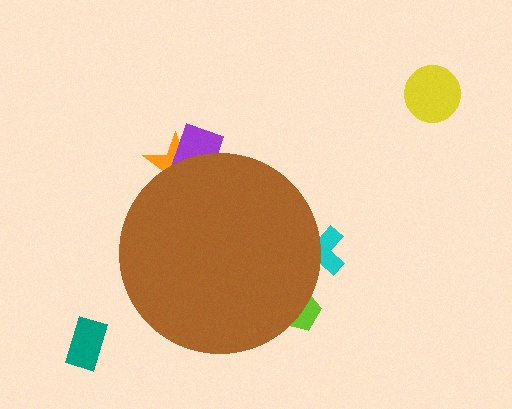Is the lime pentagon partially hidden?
Yes, the lime pentagon is partially hidden behind the brown circle.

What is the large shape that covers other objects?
A brown circle.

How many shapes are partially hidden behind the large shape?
4 shapes are partially hidden.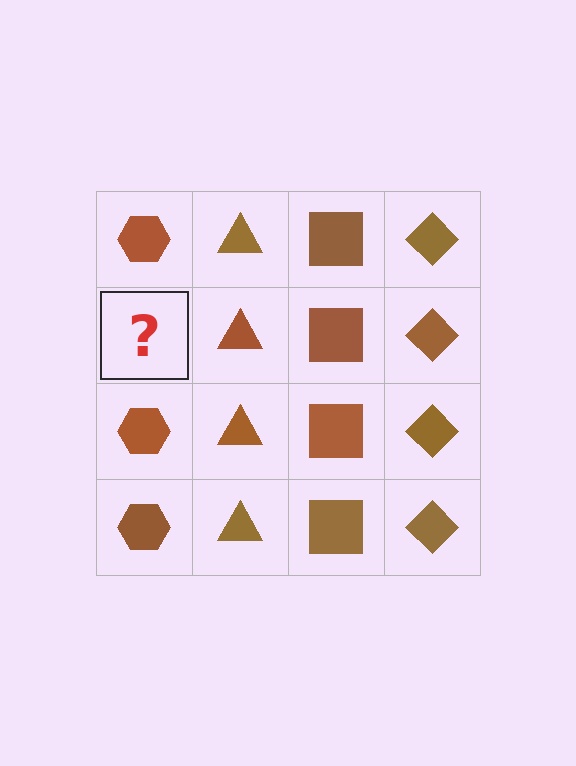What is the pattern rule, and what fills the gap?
The rule is that each column has a consistent shape. The gap should be filled with a brown hexagon.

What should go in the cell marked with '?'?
The missing cell should contain a brown hexagon.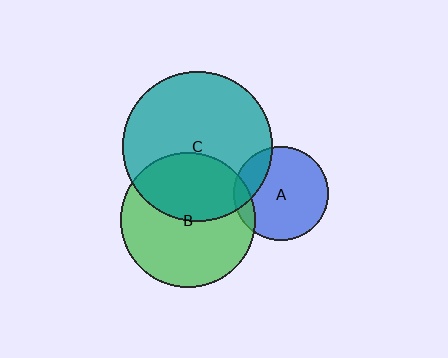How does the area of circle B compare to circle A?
Approximately 2.0 times.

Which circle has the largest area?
Circle C (teal).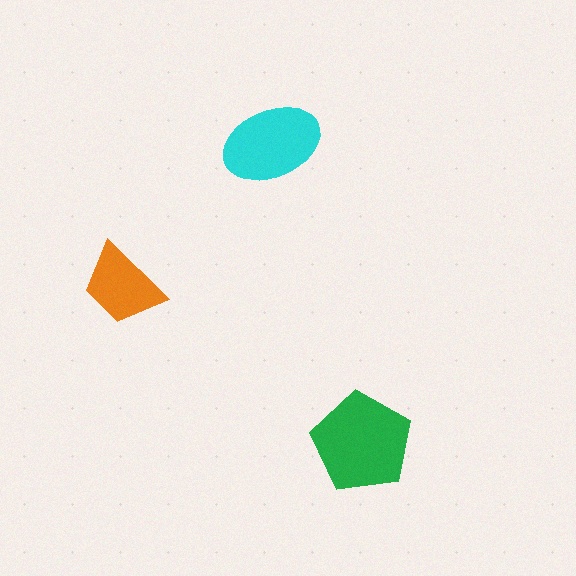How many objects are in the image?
There are 3 objects in the image.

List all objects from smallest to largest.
The orange trapezoid, the cyan ellipse, the green pentagon.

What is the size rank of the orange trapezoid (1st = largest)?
3rd.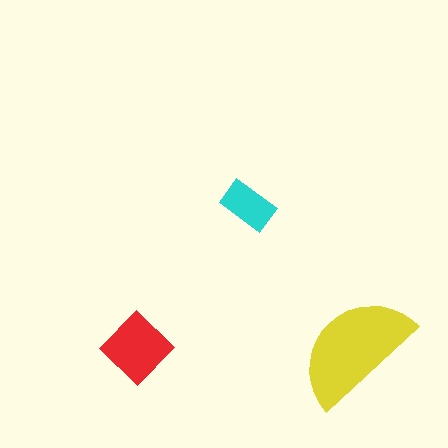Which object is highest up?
The cyan rectangle is topmost.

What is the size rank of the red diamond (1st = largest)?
2nd.